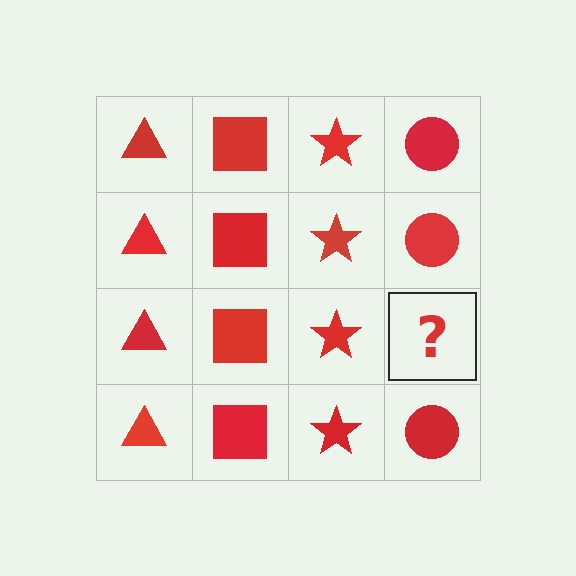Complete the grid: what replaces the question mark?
The question mark should be replaced with a red circle.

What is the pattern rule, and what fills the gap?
The rule is that each column has a consistent shape. The gap should be filled with a red circle.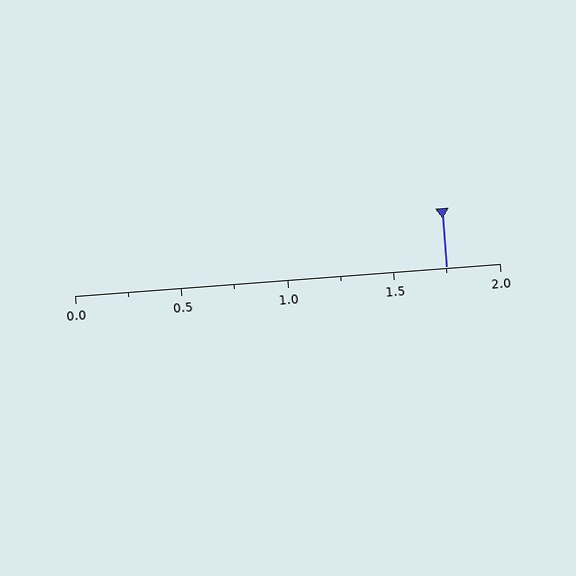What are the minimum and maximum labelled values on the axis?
The axis runs from 0.0 to 2.0.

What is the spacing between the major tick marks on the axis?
The major ticks are spaced 0.5 apart.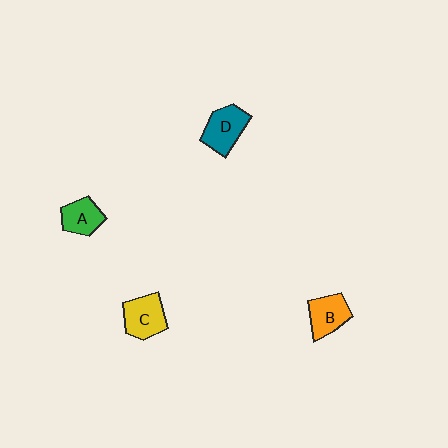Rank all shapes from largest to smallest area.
From largest to smallest: D (teal), C (yellow), B (orange), A (green).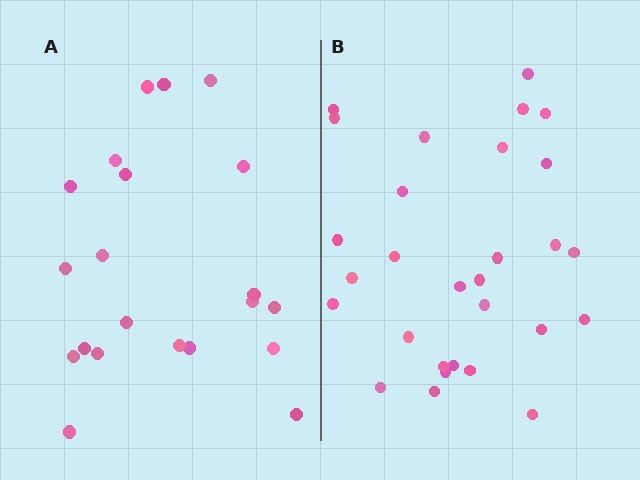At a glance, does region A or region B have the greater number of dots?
Region B (the right region) has more dots.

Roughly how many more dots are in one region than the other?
Region B has roughly 8 or so more dots than region A.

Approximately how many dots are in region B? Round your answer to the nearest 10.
About 30 dots. (The exact count is 29, which rounds to 30.)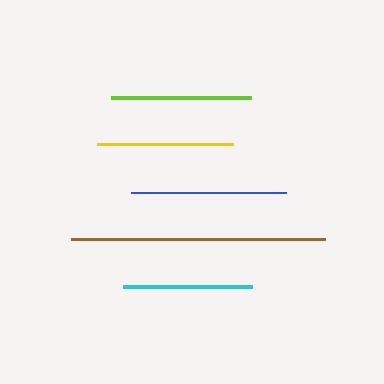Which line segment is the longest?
The brown line is the longest at approximately 253 pixels.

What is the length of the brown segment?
The brown segment is approximately 253 pixels long.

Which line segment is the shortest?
The cyan line is the shortest at approximately 128 pixels.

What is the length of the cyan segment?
The cyan segment is approximately 128 pixels long.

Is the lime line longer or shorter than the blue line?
The blue line is longer than the lime line.